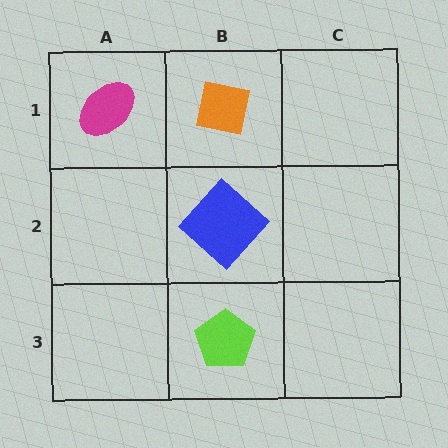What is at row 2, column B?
A blue diamond.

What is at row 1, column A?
A magenta ellipse.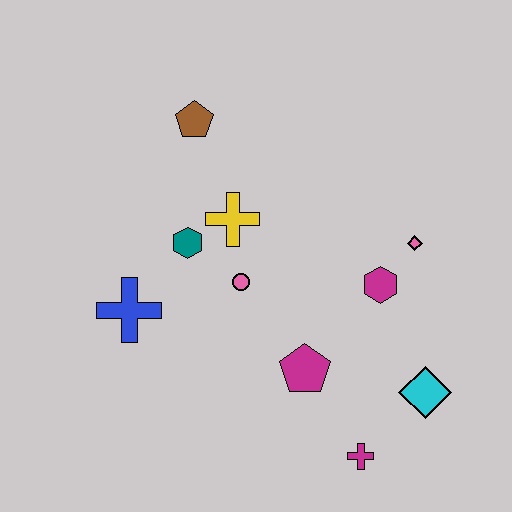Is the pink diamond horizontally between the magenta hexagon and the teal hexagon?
No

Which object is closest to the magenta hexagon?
The pink diamond is closest to the magenta hexagon.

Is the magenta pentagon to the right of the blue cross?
Yes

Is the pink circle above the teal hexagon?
No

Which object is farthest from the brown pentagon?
The magenta cross is farthest from the brown pentagon.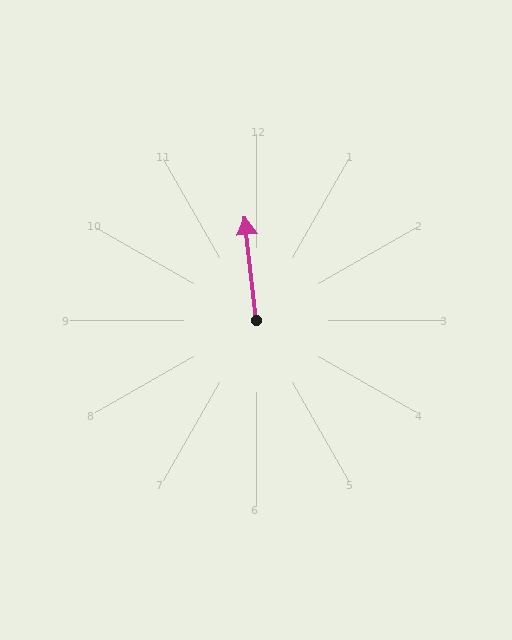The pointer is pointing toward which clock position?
Roughly 12 o'clock.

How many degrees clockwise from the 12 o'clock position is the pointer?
Approximately 354 degrees.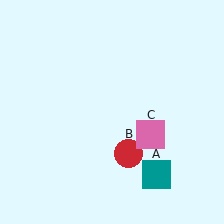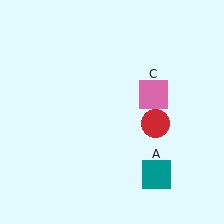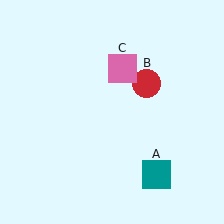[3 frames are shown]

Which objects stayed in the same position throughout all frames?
Teal square (object A) remained stationary.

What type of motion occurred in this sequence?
The red circle (object B), pink square (object C) rotated counterclockwise around the center of the scene.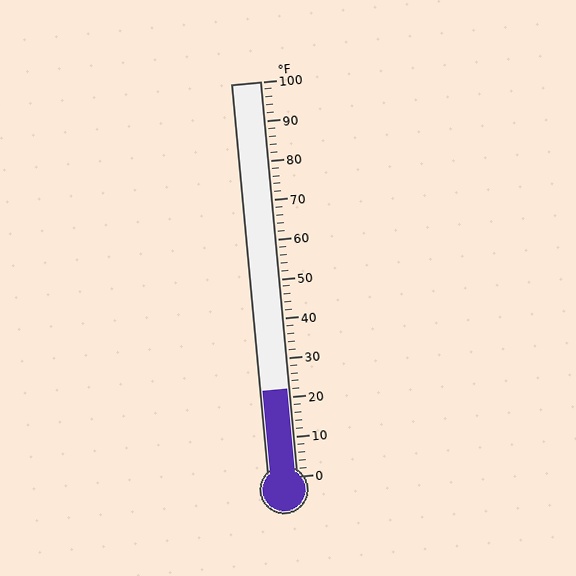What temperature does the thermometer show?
The thermometer shows approximately 22°F.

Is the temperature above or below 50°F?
The temperature is below 50°F.